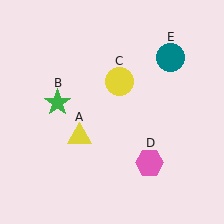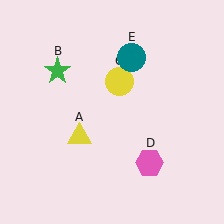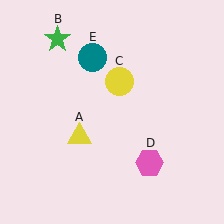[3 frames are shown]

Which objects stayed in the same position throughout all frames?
Yellow triangle (object A) and yellow circle (object C) and pink hexagon (object D) remained stationary.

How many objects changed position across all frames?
2 objects changed position: green star (object B), teal circle (object E).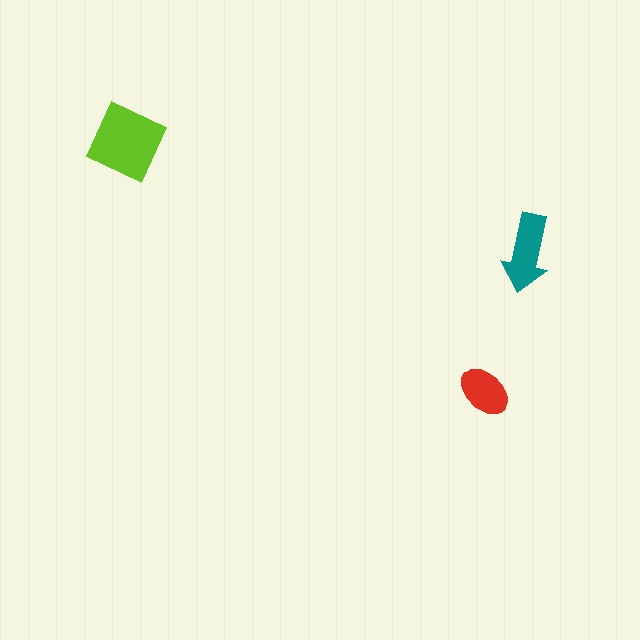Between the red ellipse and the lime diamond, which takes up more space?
The lime diamond.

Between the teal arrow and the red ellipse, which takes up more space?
The teal arrow.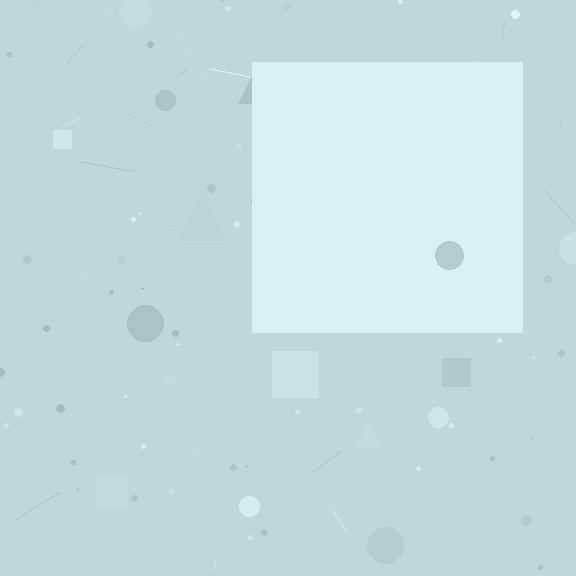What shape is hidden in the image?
A square is hidden in the image.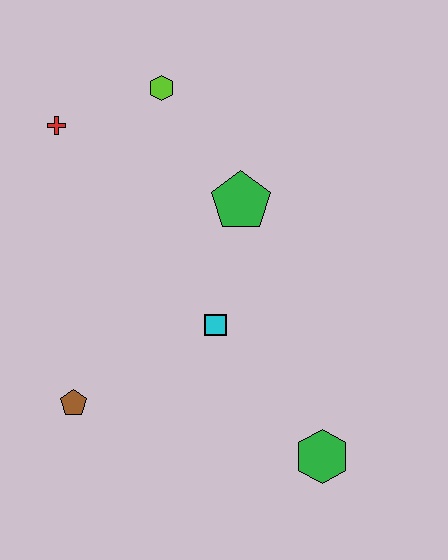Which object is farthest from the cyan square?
The red cross is farthest from the cyan square.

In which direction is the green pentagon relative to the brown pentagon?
The green pentagon is above the brown pentagon.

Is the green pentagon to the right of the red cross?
Yes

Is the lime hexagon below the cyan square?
No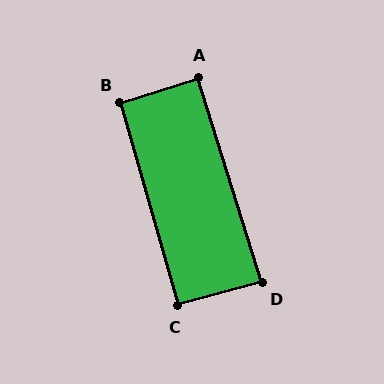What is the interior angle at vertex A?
Approximately 89 degrees (approximately right).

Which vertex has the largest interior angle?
B, at approximately 92 degrees.